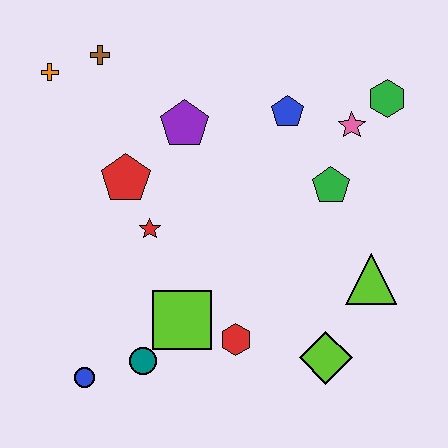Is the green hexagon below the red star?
No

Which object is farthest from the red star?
The green hexagon is farthest from the red star.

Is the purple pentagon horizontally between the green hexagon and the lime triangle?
No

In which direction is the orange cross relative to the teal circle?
The orange cross is above the teal circle.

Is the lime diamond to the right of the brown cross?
Yes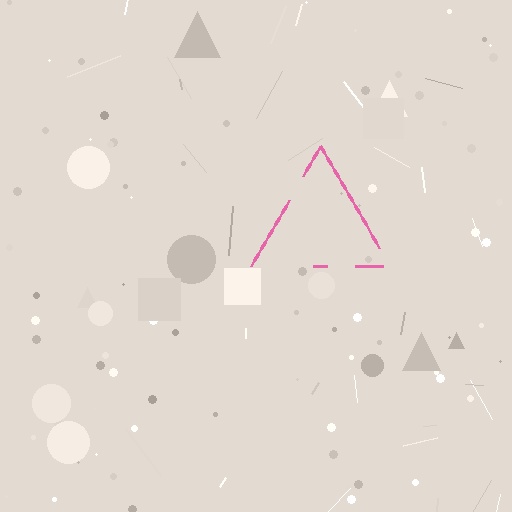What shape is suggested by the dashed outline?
The dashed outline suggests a triangle.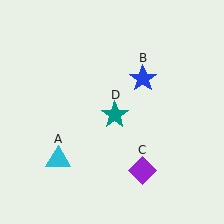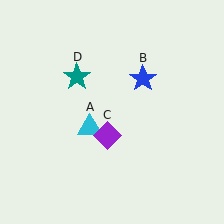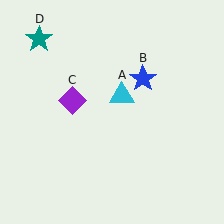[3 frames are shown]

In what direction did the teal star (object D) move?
The teal star (object D) moved up and to the left.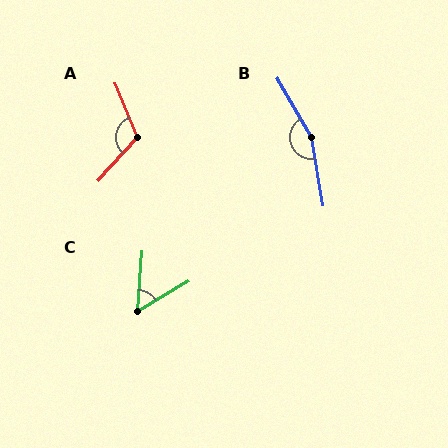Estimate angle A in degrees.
Approximately 115 degrees.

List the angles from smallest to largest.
C (55°), A (115°), B (159°).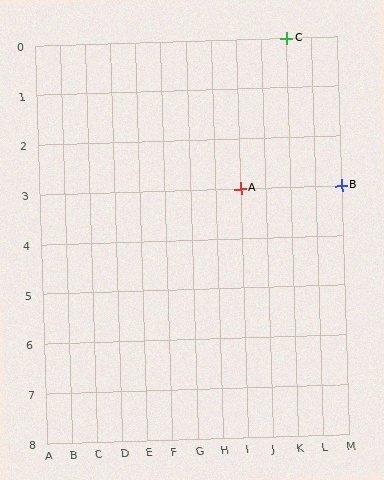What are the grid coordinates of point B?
Point B is at grid coordinates (M, 3).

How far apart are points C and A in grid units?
Points C and A are 2 columns and 3 rows apart (about 3.6 grid units diagonally).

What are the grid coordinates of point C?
Point C is at grid coordinates (K, 0).